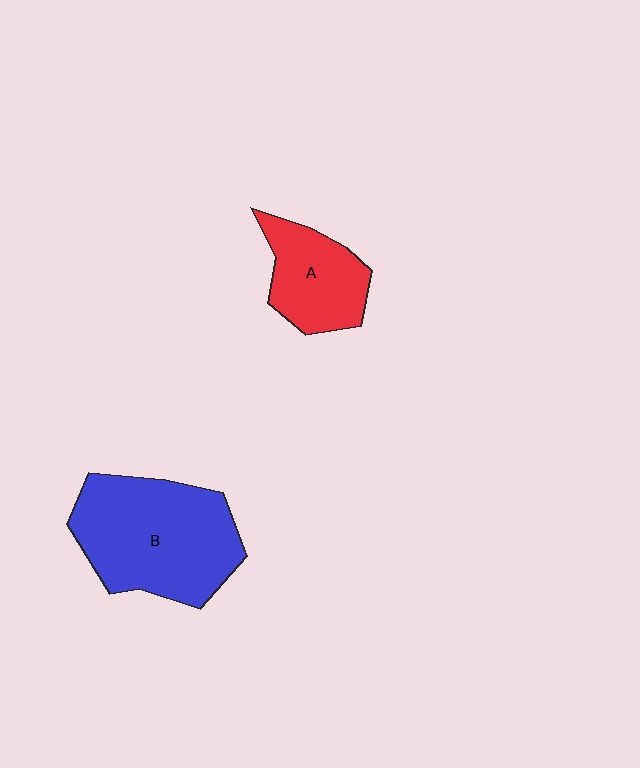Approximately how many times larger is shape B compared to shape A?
Approximately 1.9 times.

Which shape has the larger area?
Shape B (blue).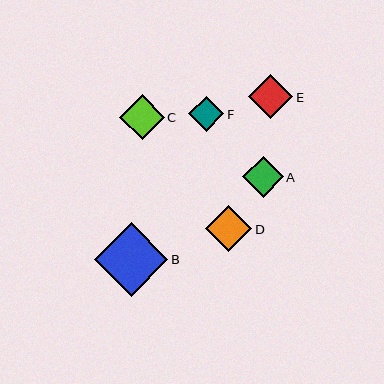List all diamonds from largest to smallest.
From largest to smallest: B, D, C, E, A, F.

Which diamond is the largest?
Diamond B is the largest with a size of approximately 74 pixels.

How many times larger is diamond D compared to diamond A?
Diamond D is approximately 1.1 times the size of diamond A.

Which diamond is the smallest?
Diamond F is the smallest with a size of approximately 35 pixels.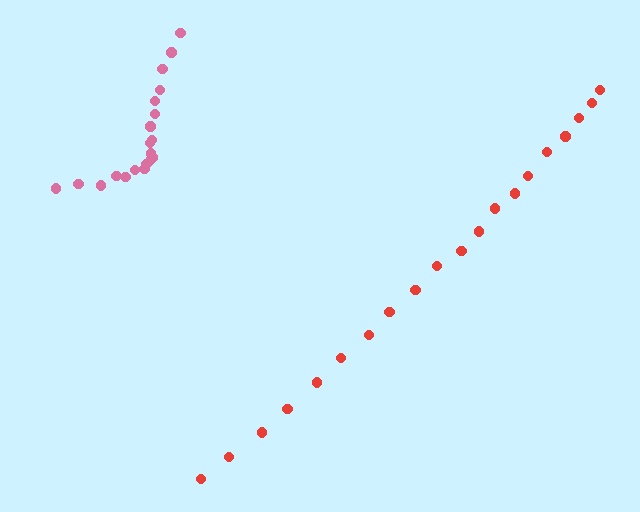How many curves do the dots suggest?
There are 2 distinct paths.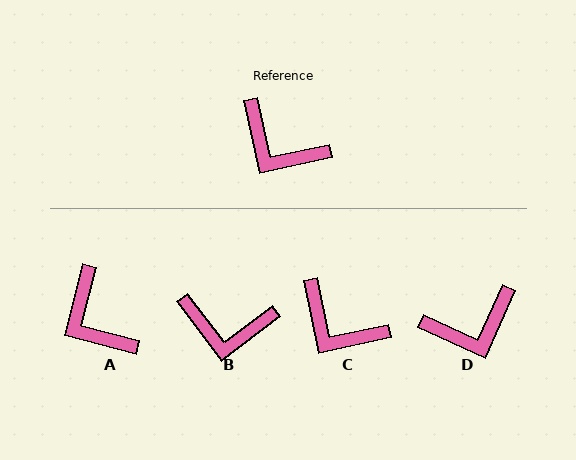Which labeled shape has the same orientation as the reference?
C.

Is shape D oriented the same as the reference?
No, it is off by about 54 degrees.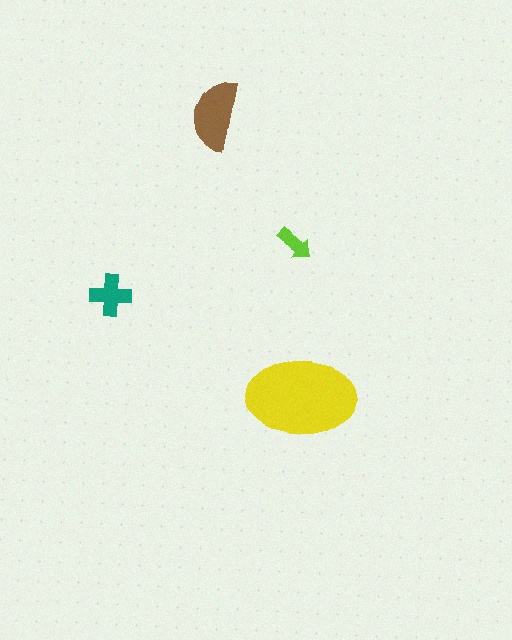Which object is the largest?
The yellow ellipse.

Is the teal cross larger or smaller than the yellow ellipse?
Smaller.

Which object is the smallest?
The lime arrow.